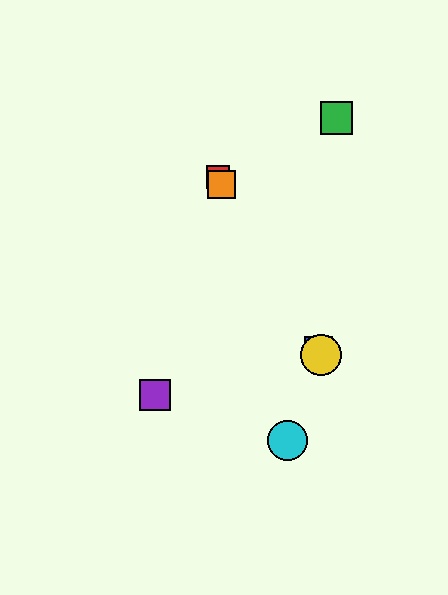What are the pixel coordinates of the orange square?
The orange square is at (222, 184).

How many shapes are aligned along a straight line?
4 shapes (the red square, the blue square, the yellow circle, the orange square) are aligned along a straight line.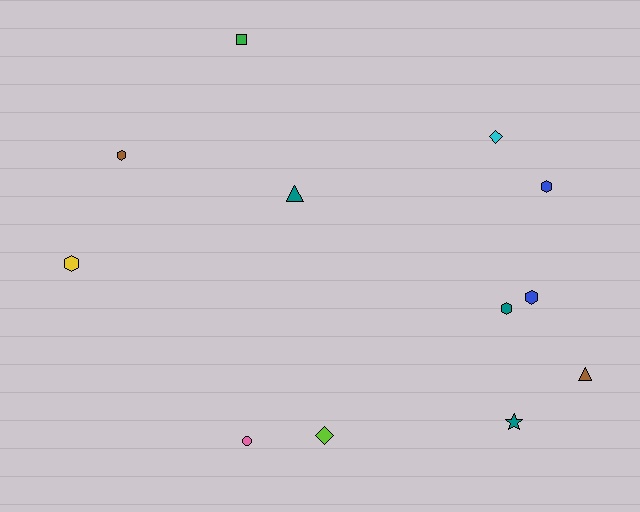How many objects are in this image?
There are 12 objects.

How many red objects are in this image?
There are no red objects.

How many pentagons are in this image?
There are no pentagons.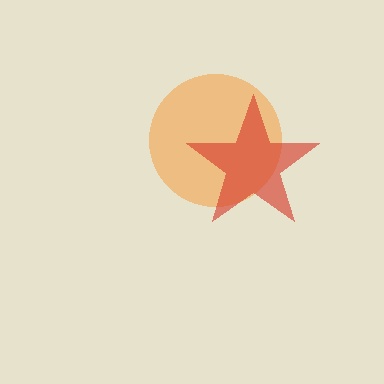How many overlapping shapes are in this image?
There are 2 overlapping shapes in the image.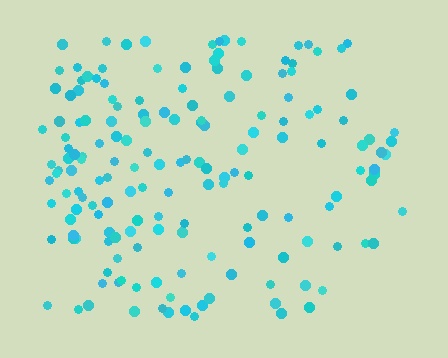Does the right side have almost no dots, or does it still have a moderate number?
Still a moderate number, just noticeably fewer than the left.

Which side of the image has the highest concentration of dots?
The left.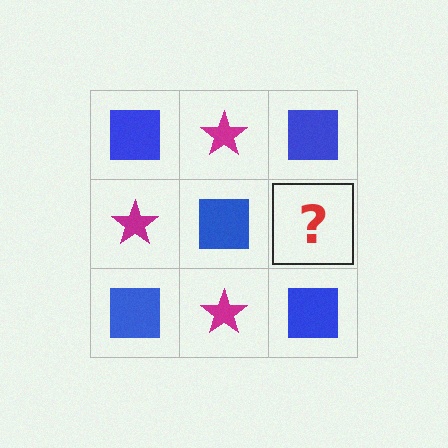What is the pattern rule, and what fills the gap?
The rule is that it alternates blue square and magenta star in a checkerboard pattern. The gap should be filled with a magenta star.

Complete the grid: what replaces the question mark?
The question mark should be replaced with a magenta star.